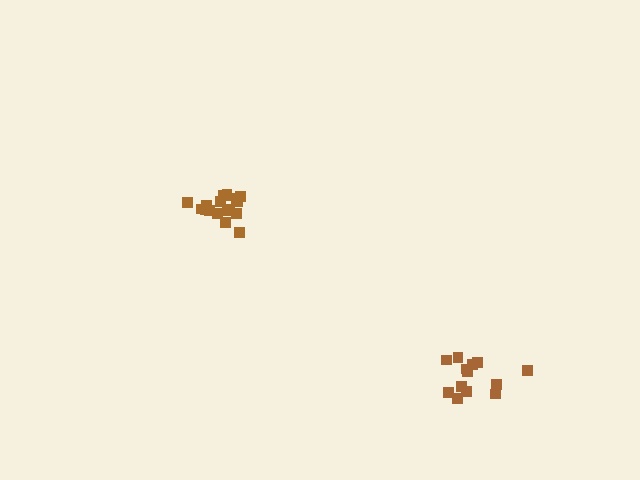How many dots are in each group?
Group 1: 13 dots, Group 2: 18 dots (31 total).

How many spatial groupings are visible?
There are 2 spatial groupings.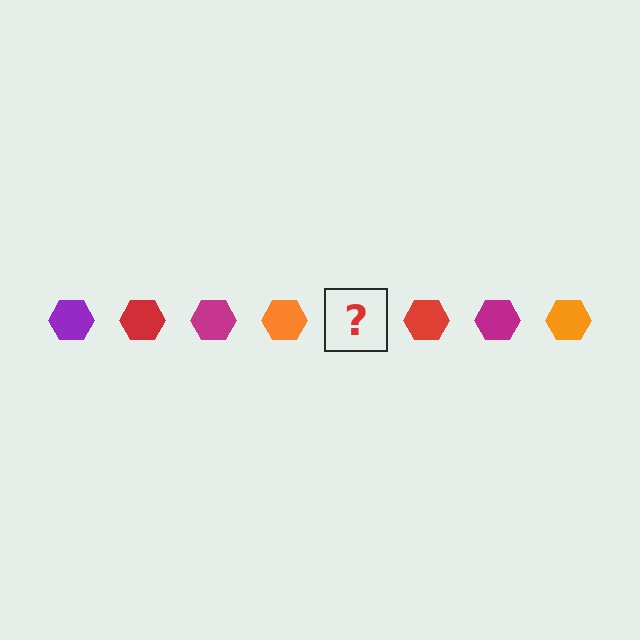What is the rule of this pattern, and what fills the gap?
The rule is that the pattern cycles through purple, red, magenta, orange hexagons. The gap should be filled with a purple hexagon.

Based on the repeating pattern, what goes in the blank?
The blank should be a purple hexagon.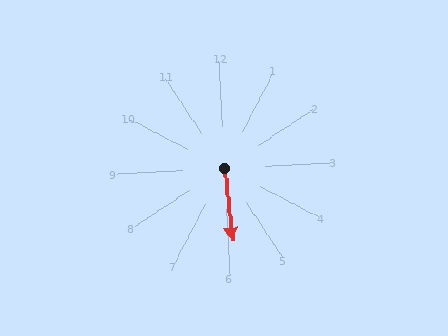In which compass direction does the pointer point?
South.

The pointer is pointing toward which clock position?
Roughly 6 o'clock.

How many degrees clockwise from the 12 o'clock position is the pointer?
Approximately 177 degrees.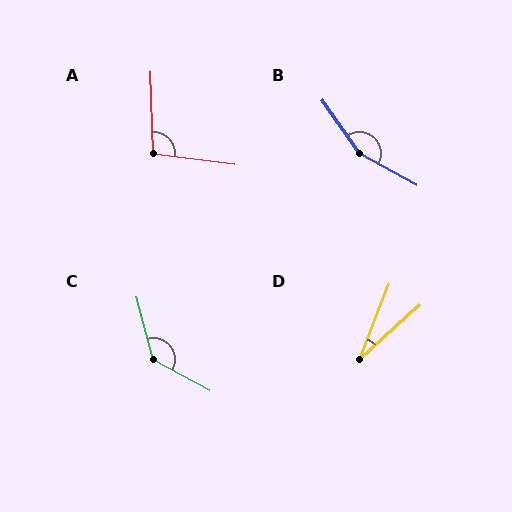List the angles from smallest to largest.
D (26°), A (99°), C (134°), B (154°).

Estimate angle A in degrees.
Approximately 99 degrees.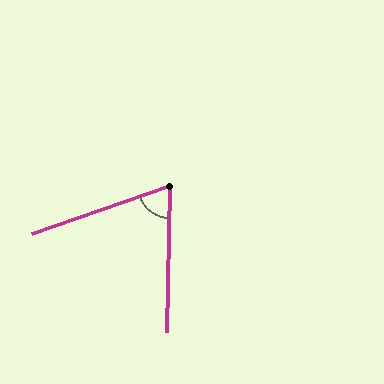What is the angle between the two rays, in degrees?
Approximately 69 degrees.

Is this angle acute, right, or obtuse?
It is acute.